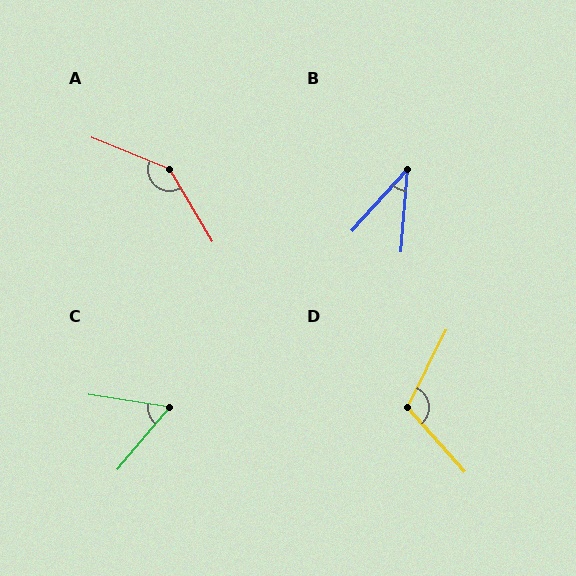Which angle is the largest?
A, at approximately 143 degrees.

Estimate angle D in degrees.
Approximately 112 degrees.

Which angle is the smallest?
B, at approximately 38 degrees.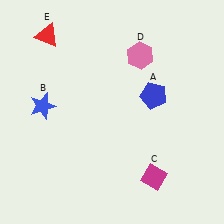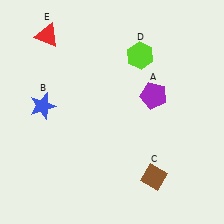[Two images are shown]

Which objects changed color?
A changed from blue to purple. C changed from magenta to brown. D changed from pink to lime.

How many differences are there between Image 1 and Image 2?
There are 3 differences between the two images.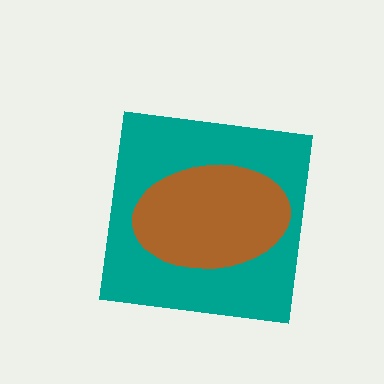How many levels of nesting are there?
2.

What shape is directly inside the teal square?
The brown ellipse.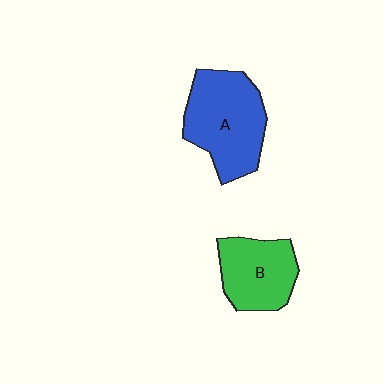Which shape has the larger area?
Shape A (blue).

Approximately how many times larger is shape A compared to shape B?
Approximately 1.4 times.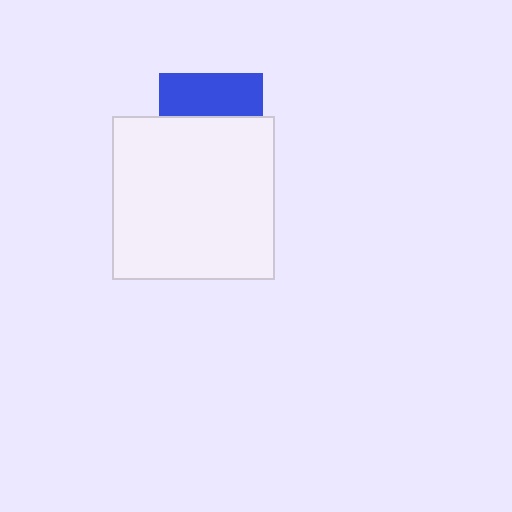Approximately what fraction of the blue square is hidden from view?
Roughly 60% of the blue square is hidden behind the white square.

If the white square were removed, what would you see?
You would see the complete blue square.